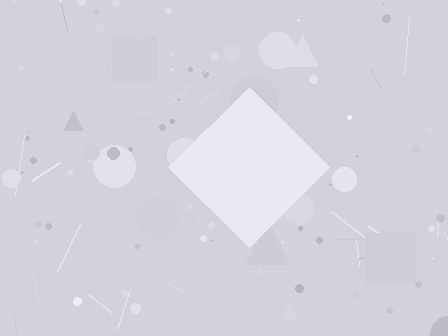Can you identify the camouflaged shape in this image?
The camouflaged shape is a diamond.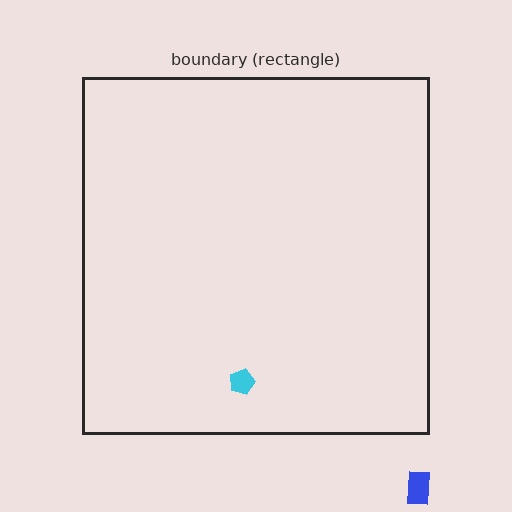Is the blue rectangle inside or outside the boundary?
Outside.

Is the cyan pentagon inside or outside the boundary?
Inside.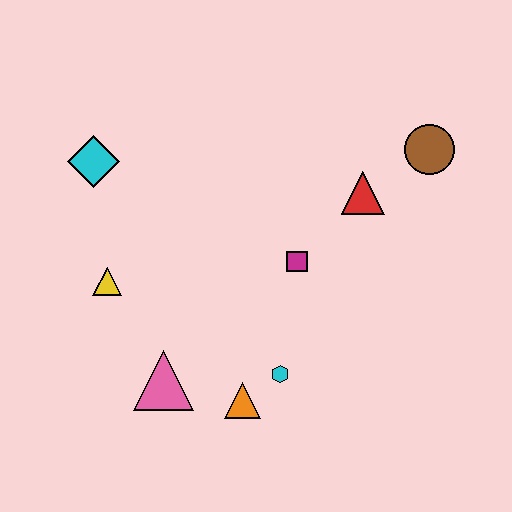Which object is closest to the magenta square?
The red triangle is closest to the magenta square.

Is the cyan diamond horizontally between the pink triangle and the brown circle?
No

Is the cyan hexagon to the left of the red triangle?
Yes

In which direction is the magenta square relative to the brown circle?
The magenta square is to the left of the brown circle.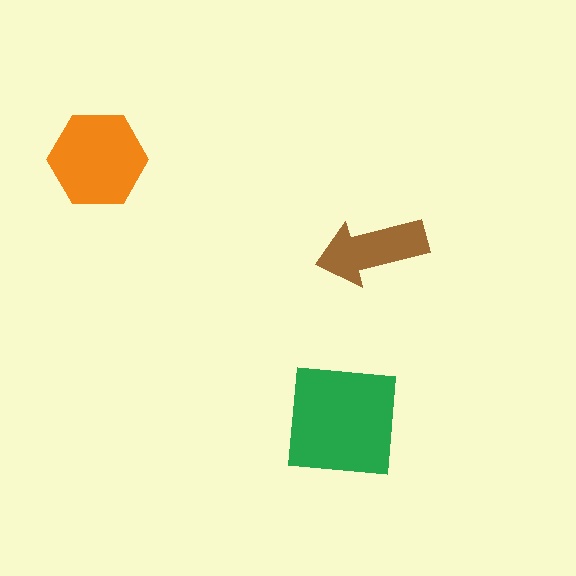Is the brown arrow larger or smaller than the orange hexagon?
Smaller.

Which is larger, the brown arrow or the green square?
The green square.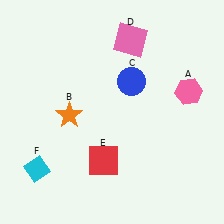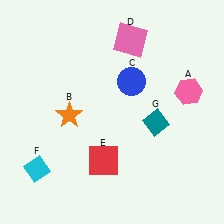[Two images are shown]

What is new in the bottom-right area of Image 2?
A teal diamond (G) was added in the bottom-right area of Image 2.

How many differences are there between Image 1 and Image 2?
There is 1 difference between the two images.